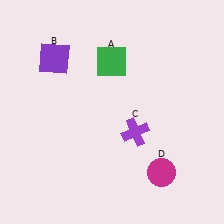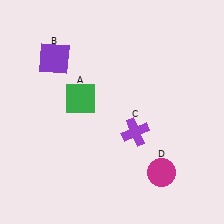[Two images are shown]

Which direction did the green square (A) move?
The green square (A) moved down.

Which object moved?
The green square (A) moved down.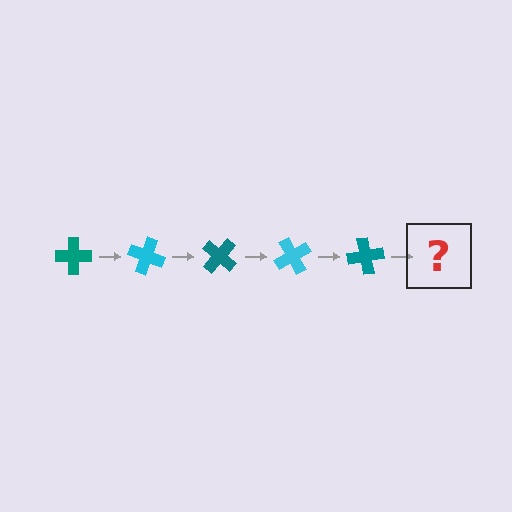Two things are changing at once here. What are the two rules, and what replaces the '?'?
The two rules are that it rotates 20 degrees each step and the color cycles through teal and cyan. The '?' should be a cyan cross, rotated 100 degrees from the start.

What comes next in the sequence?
The next element should be a cyan cross, rotated 100 degrees from the start.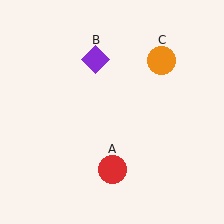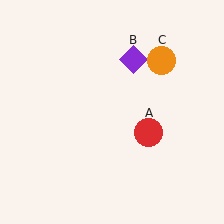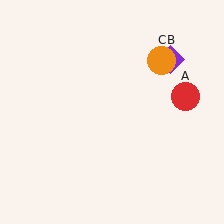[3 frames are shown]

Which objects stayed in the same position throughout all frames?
Orange circle (object C) remained stationary.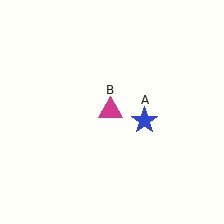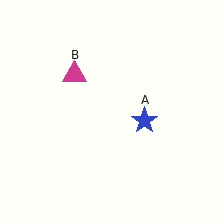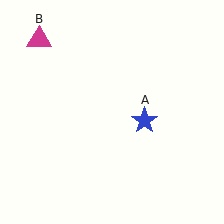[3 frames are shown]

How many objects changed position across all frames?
1 object changed position: magenta triangle (object B).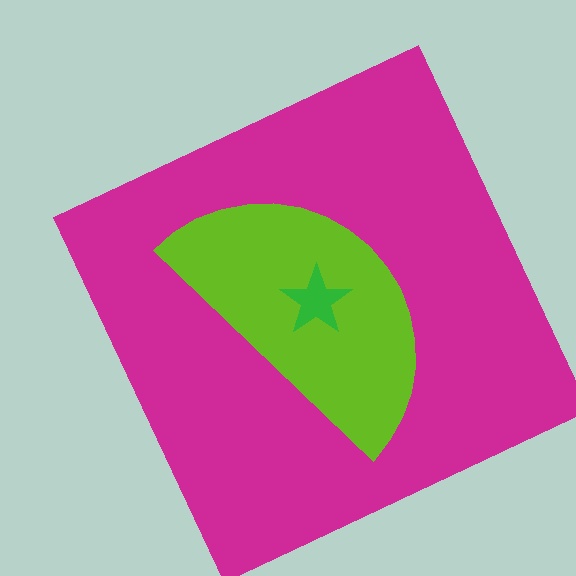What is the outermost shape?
The magenta square.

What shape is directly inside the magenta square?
The lime semicircle.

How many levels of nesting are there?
3.